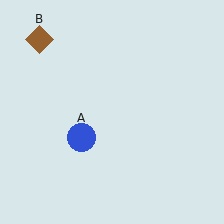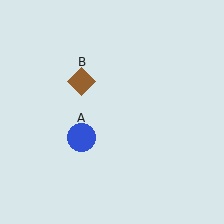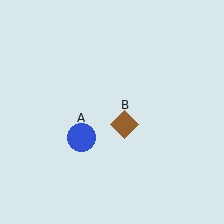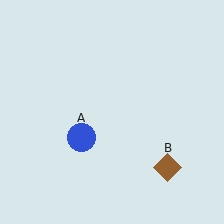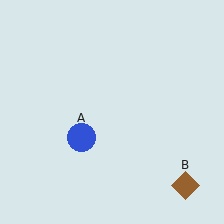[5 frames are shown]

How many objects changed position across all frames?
1 object changed position: brown diamond (object B).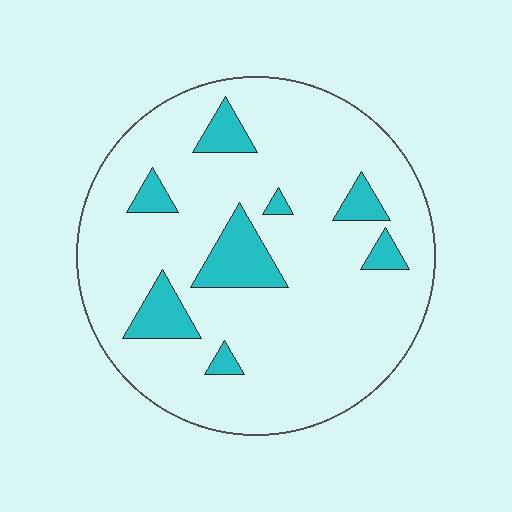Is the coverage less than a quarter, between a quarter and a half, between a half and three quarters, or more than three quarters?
Less than a quarter.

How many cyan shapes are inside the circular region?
8.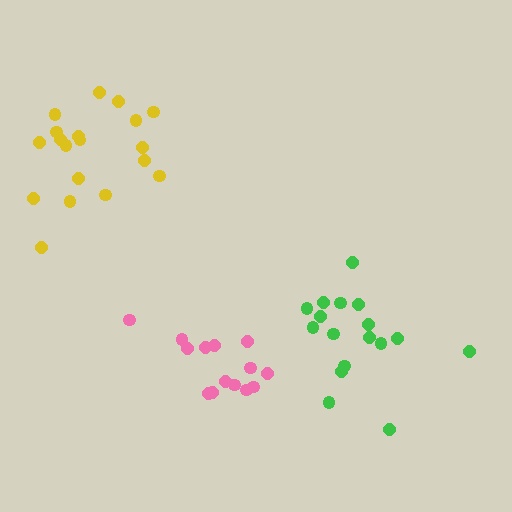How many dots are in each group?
Group 1: 19 dots, Group 2: 17 dots, Group 3: 14 dots (50 total).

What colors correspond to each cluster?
The clusters are colored: yellow, green, pink.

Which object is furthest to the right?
The green cluster is rightmost.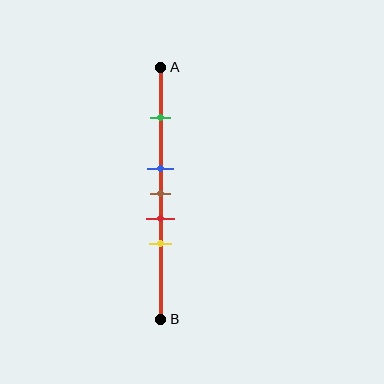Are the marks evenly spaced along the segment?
No, the marks are not evenly spaced.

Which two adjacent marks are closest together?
The blue and brown marks are the closest adjacent pair.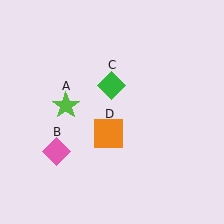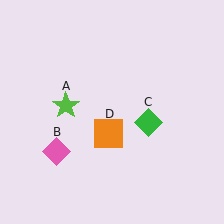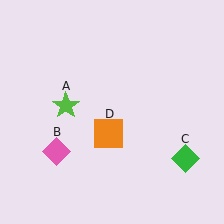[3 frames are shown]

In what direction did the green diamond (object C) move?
The green diamond (object C) moved down and to the right.